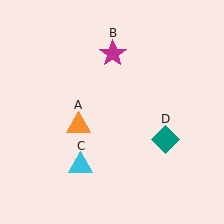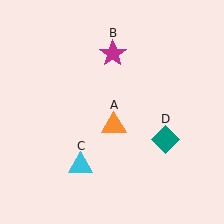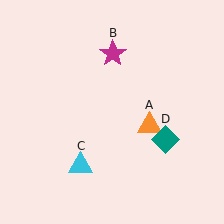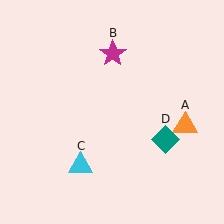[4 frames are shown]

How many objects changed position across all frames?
1 object changed position: orange triangle (object A).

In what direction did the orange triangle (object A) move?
The orange triangle (object A) moved right.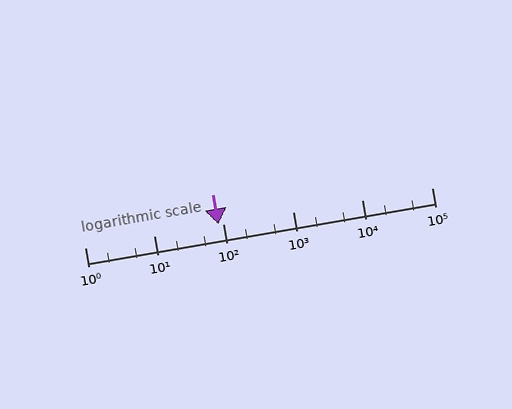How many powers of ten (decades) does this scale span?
The scale spans 5 decades, from 1 to 100000.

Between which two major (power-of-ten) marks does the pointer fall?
The pointer is between 10 and 100.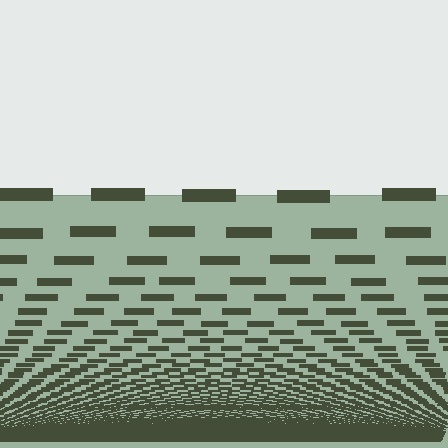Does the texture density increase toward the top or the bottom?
Density increases toward the bottom.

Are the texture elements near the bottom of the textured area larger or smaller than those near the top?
Smaller. The gradient is inverted — elements near the bottom are smaller and denser.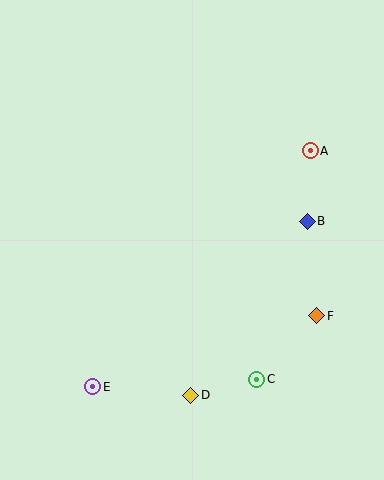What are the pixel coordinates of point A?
Point A is at (310, 151).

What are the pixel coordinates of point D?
Point D is at (191, 395).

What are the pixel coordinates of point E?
Point E is at (93, 387).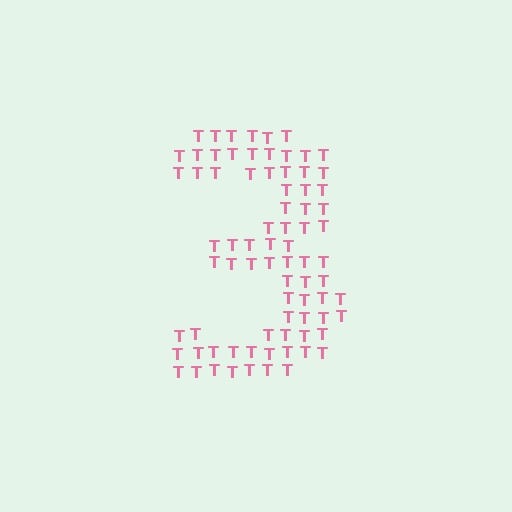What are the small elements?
The small elements are letter T's.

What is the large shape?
The large shape is the digit 3.